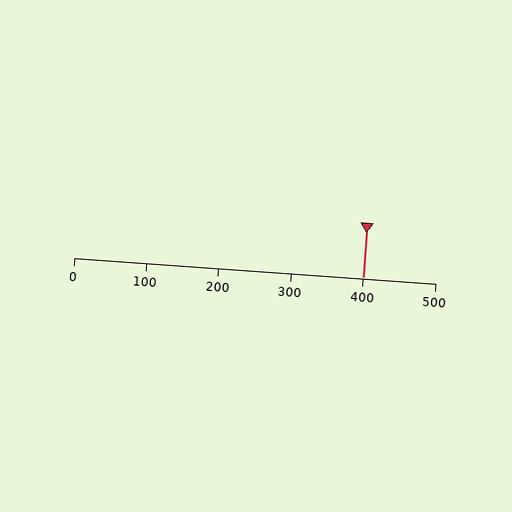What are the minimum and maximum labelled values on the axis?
The axis runs from 0 to 500.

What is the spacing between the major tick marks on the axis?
The major ticks are spaced 100 apart.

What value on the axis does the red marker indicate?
The marker indicates approximately 400.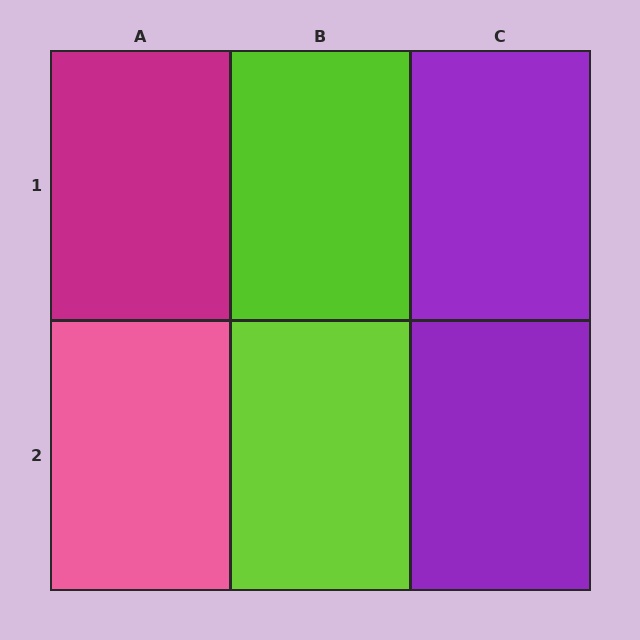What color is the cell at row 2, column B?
Lime.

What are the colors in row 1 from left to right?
Magenta, lime, purple.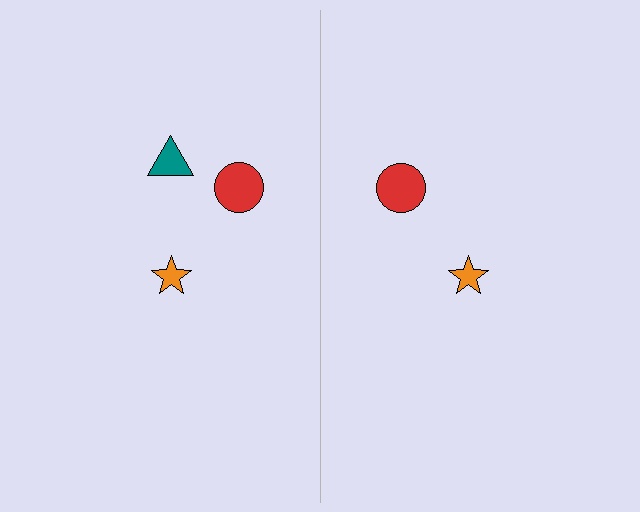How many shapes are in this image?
There are 5 shapes in this image.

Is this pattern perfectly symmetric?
No, the pattern is not perfectly symmetric. A teal triangle is missing from the right side.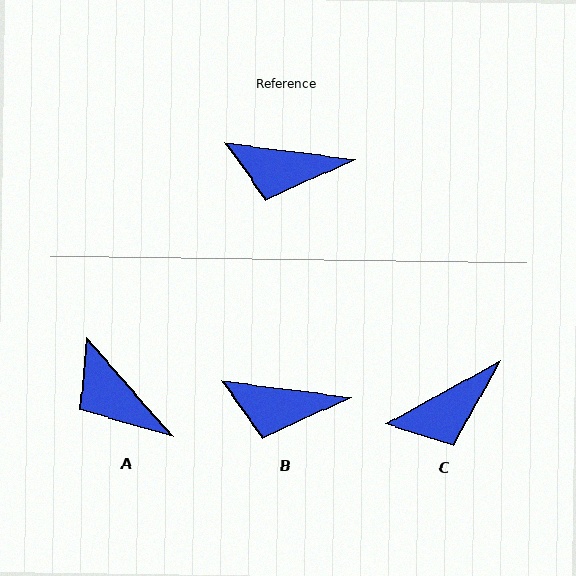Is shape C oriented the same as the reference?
No, it is off by about 36 degrees.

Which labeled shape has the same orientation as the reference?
B.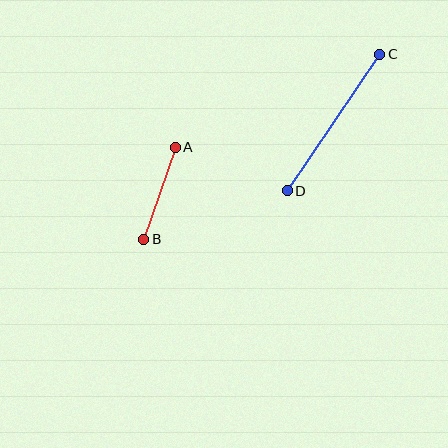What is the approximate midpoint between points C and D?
The midpoint is at approximately (334, 122) pixels.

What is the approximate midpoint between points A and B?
The midpoint is at approximately (160, 193) pixels.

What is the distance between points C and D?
The distance is approximately 165 pixels.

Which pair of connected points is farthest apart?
Points C and D are farthest apart.